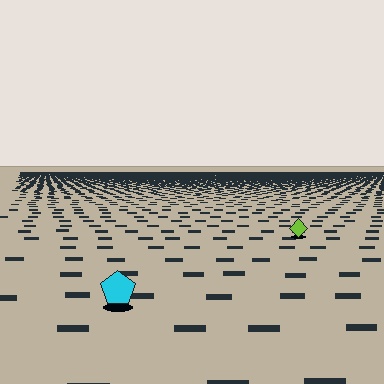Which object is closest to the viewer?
The cyan pentagon is closest. The texture marks near it are larger and more spread out.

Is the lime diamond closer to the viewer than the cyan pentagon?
No. The cyan pentagon is closer — you can tell from the texture gradient: the ground texture is coarser near it.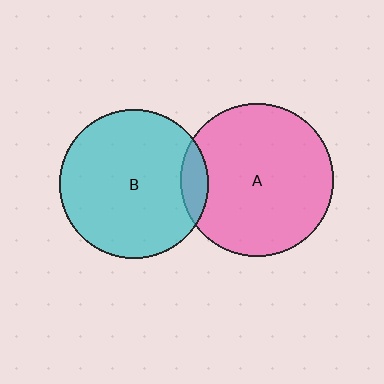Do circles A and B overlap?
Yes.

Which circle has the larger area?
Circle A (pink).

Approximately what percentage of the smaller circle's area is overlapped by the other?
Approximately 10%.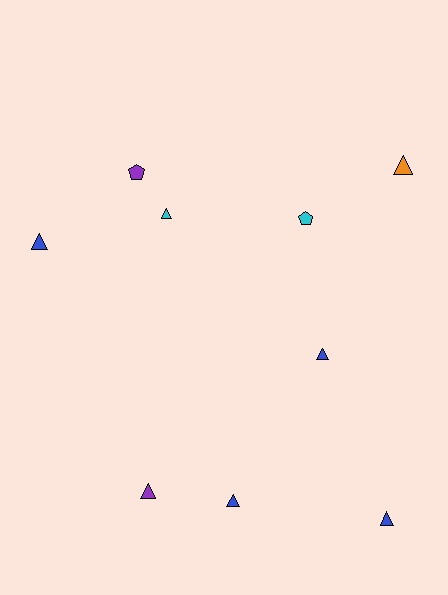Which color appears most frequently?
Blue, with 4 objects.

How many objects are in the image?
There are 9 objects.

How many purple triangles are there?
There is 1 purple triangle.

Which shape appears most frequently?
Triangle, with 7 objects.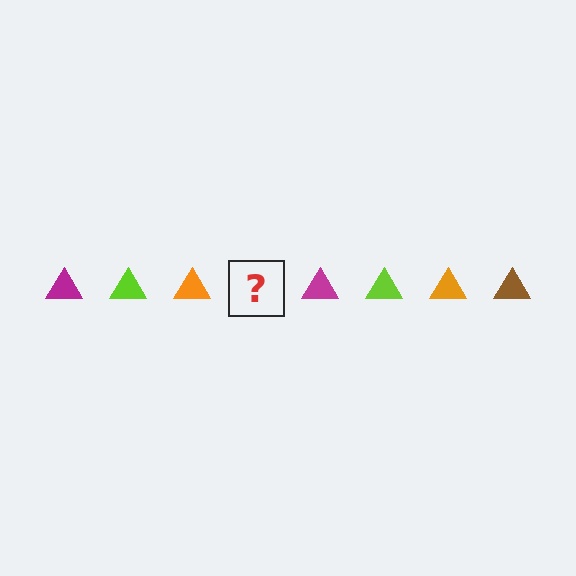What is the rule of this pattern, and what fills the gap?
The rule is that the pattern cycles through magenta, lime, orange, brown triangles. The gap should be filled with a brown triangle.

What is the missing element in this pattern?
The missing element is a brown triangle.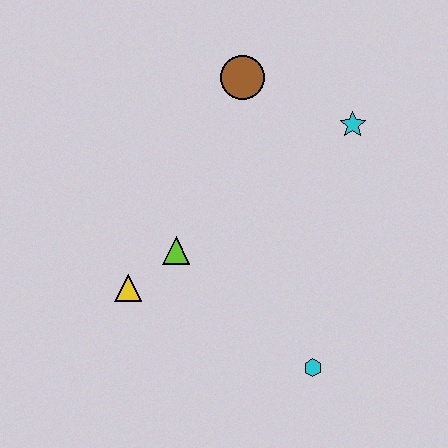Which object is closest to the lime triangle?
The yellow triangle is closest to the lime triangle.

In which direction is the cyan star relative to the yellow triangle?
The cyan star is to the right of the yellow triangle.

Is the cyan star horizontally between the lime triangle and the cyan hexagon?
No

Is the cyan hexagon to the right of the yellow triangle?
Yes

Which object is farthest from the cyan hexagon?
The brown circle is farthest from the cyan hexagon.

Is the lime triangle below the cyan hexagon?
No